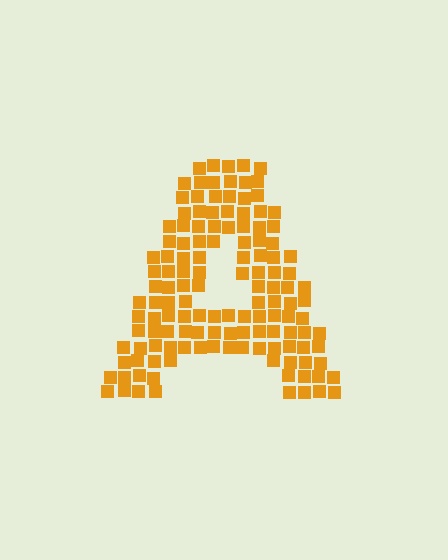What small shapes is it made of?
It is made of small squares.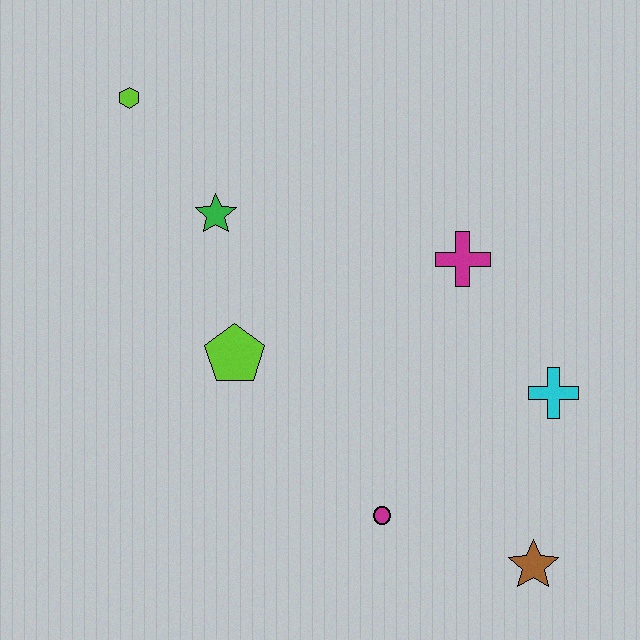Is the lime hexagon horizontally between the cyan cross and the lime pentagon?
No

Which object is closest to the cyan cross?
The magenta cross is closest to the cyan cross.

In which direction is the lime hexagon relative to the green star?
The lime hexagon is above the green star.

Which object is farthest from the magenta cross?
The lime hexagon is farthest from the magenta cross.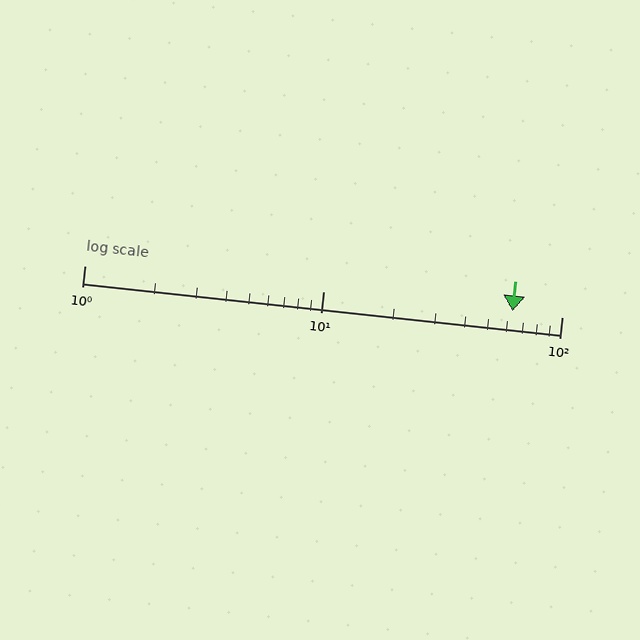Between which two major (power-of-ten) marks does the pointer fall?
The pointer is between 10 and 100.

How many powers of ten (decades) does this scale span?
The scale spans 2 decades, from 1 to 100.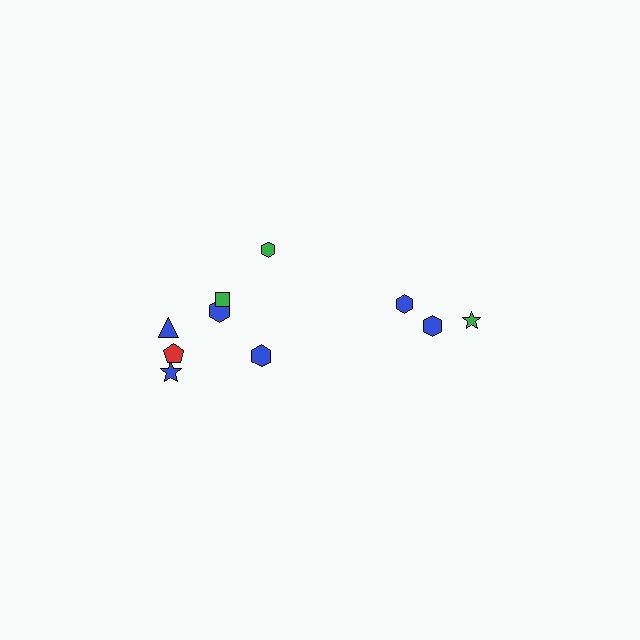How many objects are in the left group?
There are 7 objects.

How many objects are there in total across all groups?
There are 10 objects.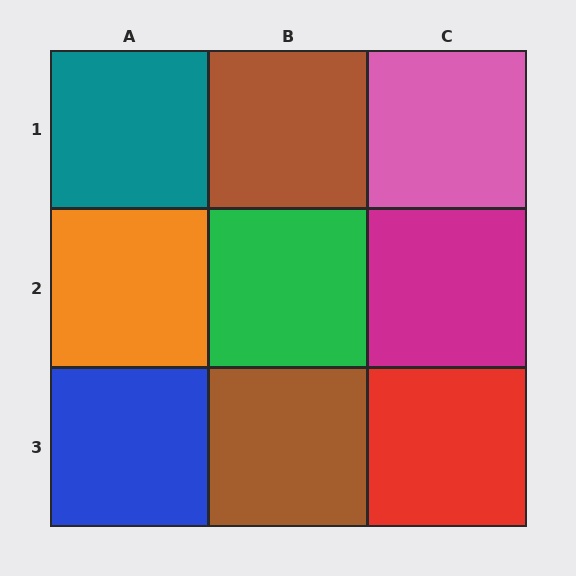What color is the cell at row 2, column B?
Green.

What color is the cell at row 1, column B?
Brown.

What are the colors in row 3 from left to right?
Blue, brown, red.